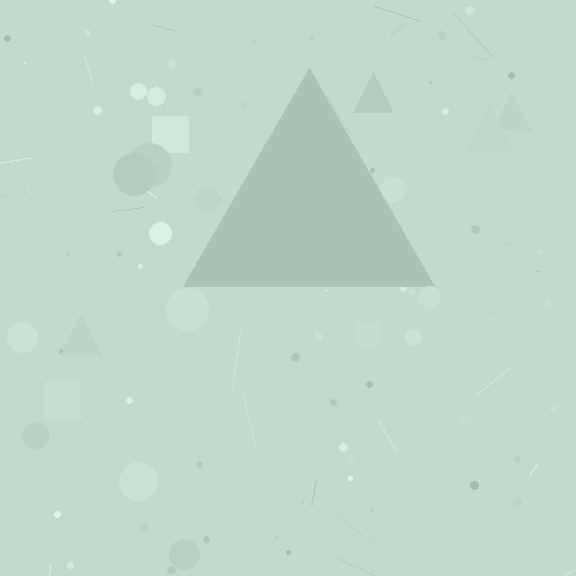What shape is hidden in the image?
A triangle is hidden in the image.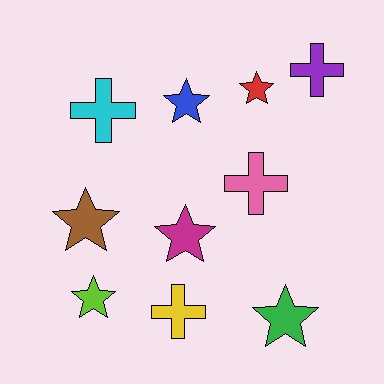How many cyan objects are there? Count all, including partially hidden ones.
There is 1 cyan object.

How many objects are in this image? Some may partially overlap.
There are 10 objects.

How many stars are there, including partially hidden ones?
There are 6 stars.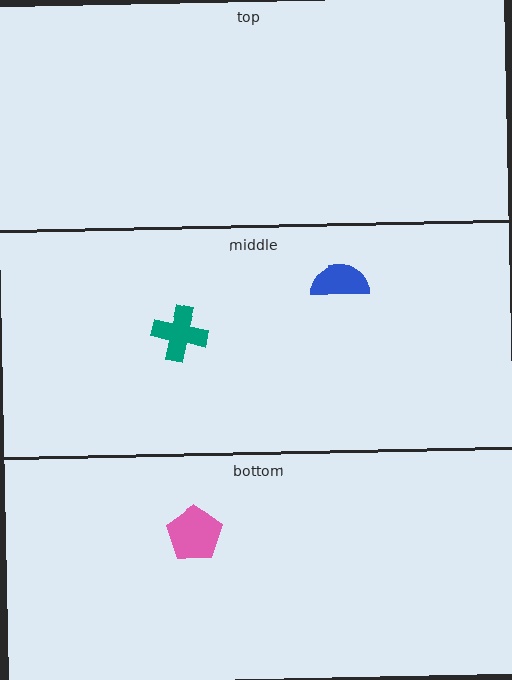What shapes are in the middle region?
The teal cross, the blue semicircle.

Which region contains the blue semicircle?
The middle region.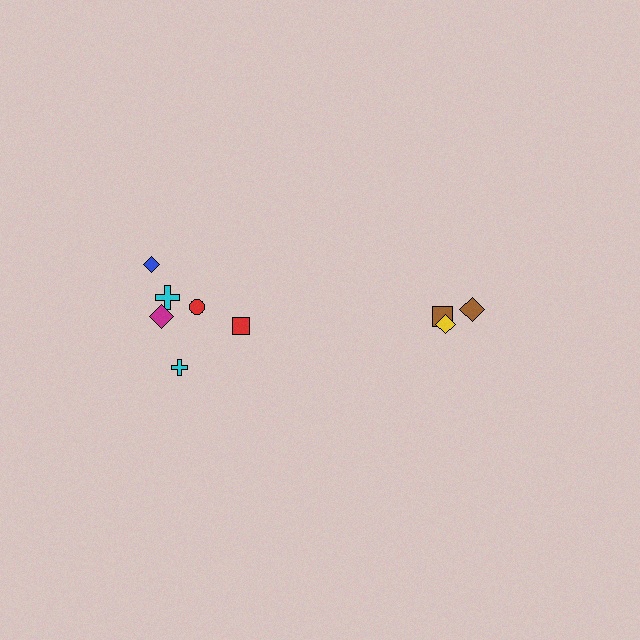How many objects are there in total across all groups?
There are 9 objects.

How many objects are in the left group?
There are 6 objects.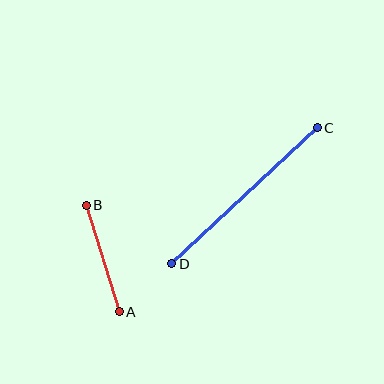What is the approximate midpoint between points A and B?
The midpoint is at approximately (103, 258) pixels.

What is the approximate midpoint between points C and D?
The midpoint is at approximately (245, 196) pixels.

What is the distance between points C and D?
The distance is approximately 199 pixels.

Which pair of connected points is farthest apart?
Points C and D are farthest apart.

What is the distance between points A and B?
The distance is approximately 112 pixels.